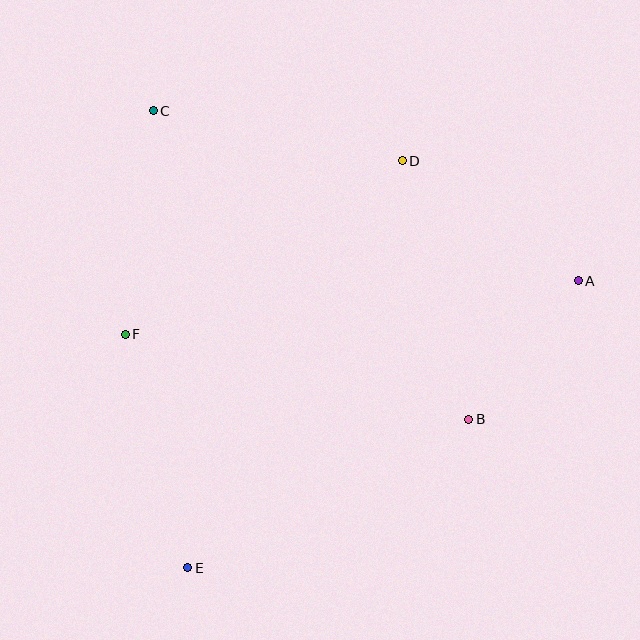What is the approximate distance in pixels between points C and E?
The distance between C and E is approximately 458 pixels.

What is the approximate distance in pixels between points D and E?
The distance between D and E is approximately 460 pixels.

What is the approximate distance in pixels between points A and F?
The distance between A and F is approximately 456 pixels.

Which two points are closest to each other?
Points A and B are closest to each other.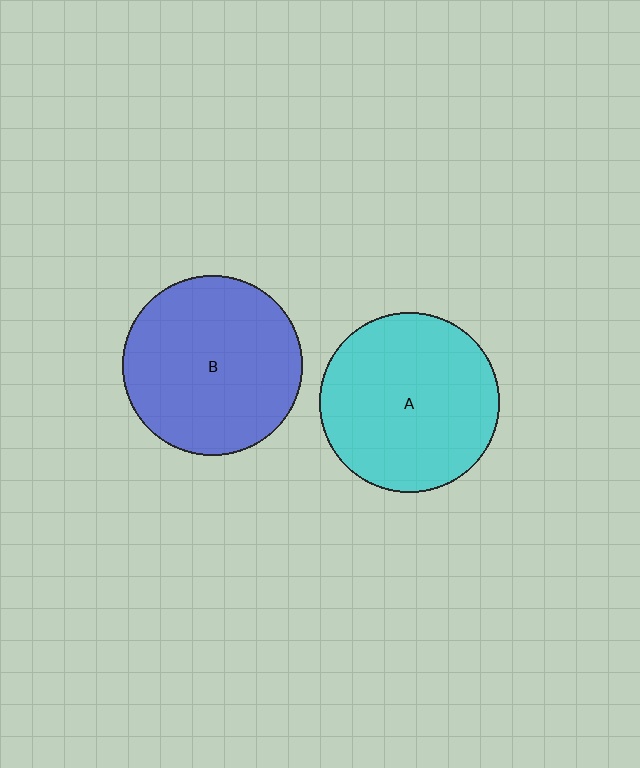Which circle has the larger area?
Circle B (blue).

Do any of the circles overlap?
No, none of the circles overlap.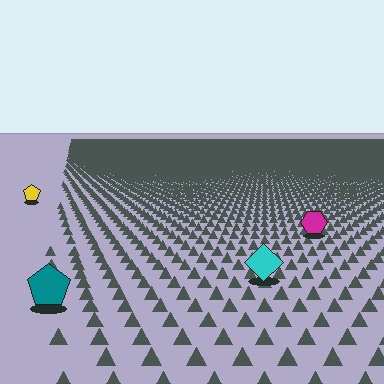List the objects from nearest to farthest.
From nearest to farthest: the teal pentagon, the cyan diamond, the magenta hexagon, the yellow pentagon.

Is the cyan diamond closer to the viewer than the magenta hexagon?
Yes. The cyan diamond is closer — you can tell from the texture gradient: the ground texture is coarser near it.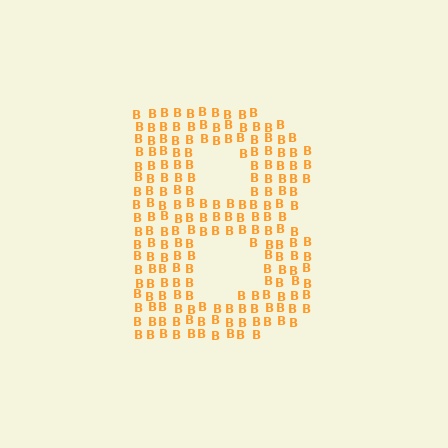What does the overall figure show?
The overall figure shows the letter B.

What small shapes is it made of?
It is made of small letter B's.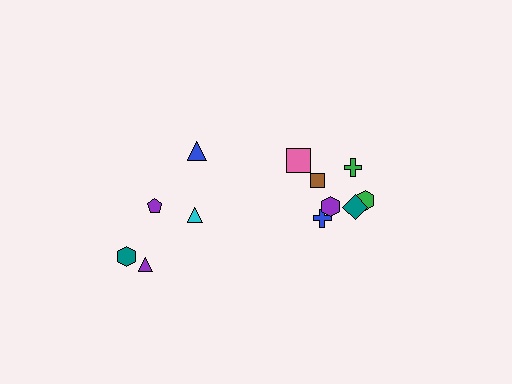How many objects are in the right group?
There are 7 objects.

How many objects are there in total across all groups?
There are 12 objects.